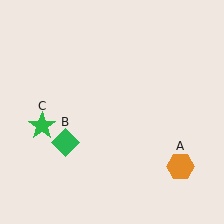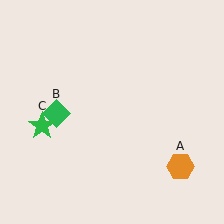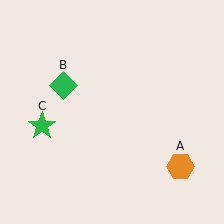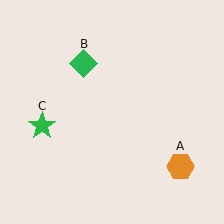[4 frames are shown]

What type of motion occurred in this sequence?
The green diamond (object B) rotated clockwise around the center of the scene.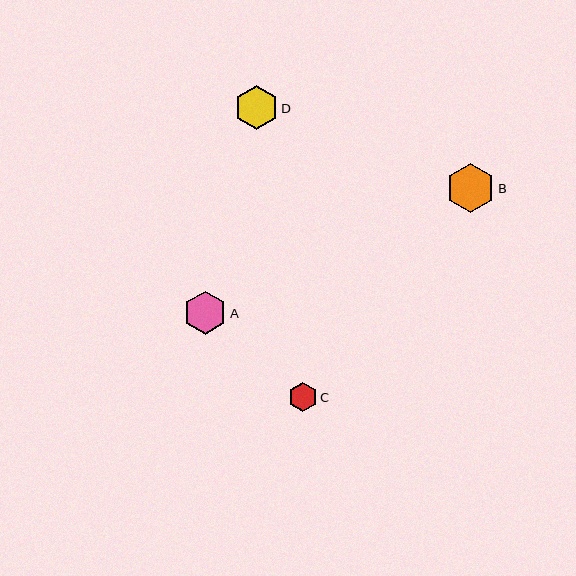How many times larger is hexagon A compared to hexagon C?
Hexagon A is approximately 1.5 times the size of hexagon C.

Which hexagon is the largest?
Hexagon B is the largest with a size of approximately 49 pixels.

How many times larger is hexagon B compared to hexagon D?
Hexagon B is approximately 1.1 times the size of hexagon D.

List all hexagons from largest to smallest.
From largest to smallest: B, D, A, C.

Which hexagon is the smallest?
Hexagon C is the smallest with a size of approximately 29 pixels.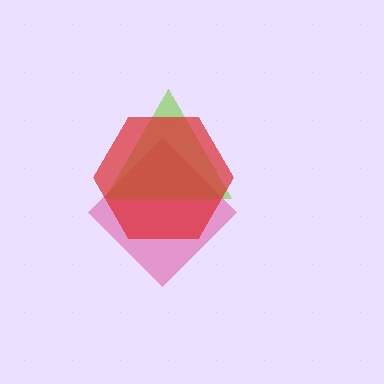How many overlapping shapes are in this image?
There are 3 overlapping shapes in the image.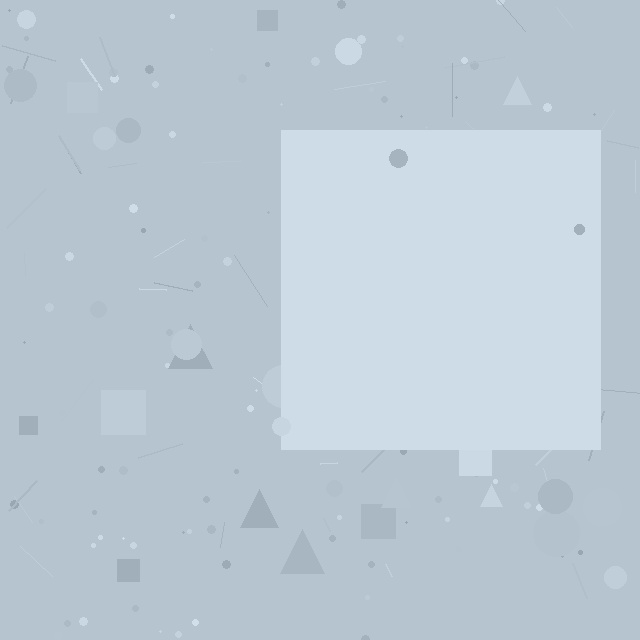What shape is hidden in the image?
A square is hidden in the image.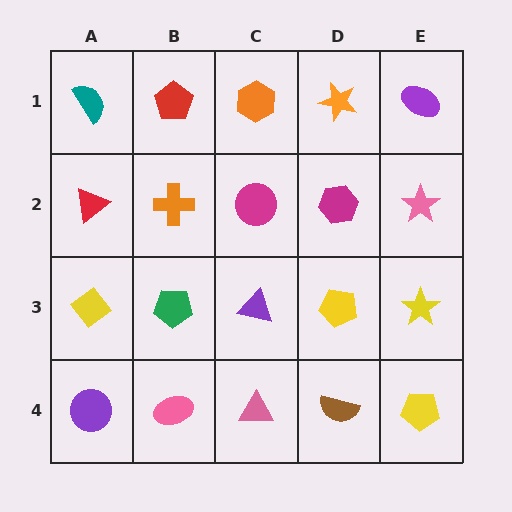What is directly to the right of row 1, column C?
An orange star.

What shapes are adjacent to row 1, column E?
A pink star (row 2, column E), an orange star (row 1, column D).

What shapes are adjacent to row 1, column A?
A red triangle (row 2, column A), a red pentagon (row 1, column B).